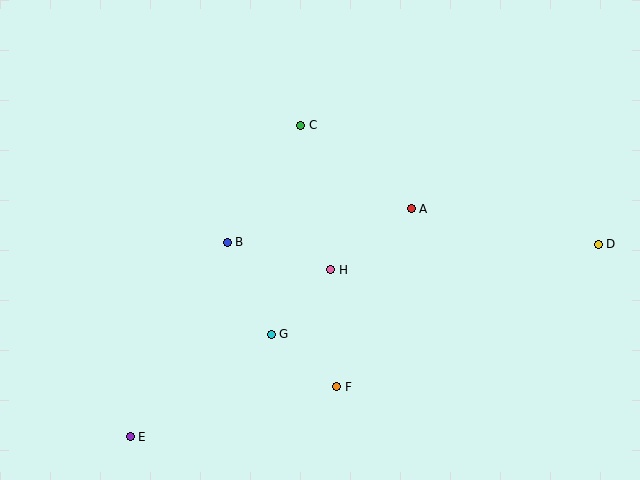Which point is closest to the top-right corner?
Point D is closest to the top-right corner.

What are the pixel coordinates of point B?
Point B is at (227, 242).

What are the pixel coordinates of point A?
Point A is at (411, 209).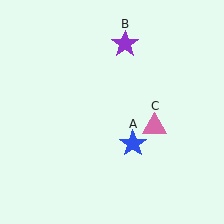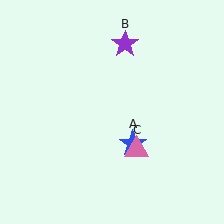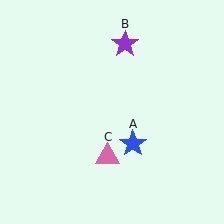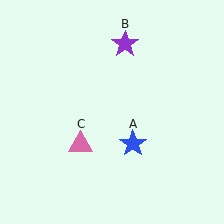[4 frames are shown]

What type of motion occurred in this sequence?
The pink triangle (object C) rotated clockwise around the center of the scene.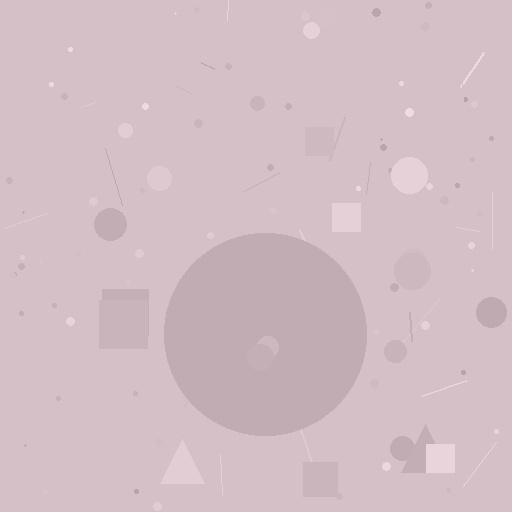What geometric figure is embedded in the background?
A circle is embedded in the background.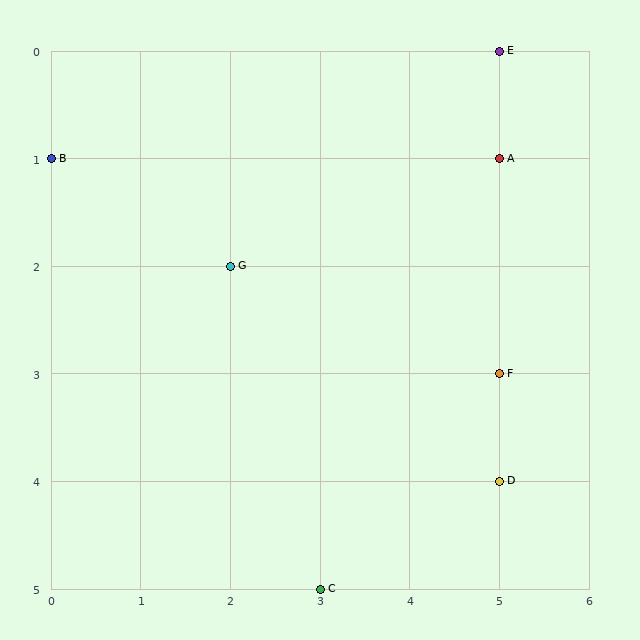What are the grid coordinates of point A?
Point A is at grid coordinates (5, 1).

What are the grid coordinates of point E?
Point E is at grid coordinates (5, 0).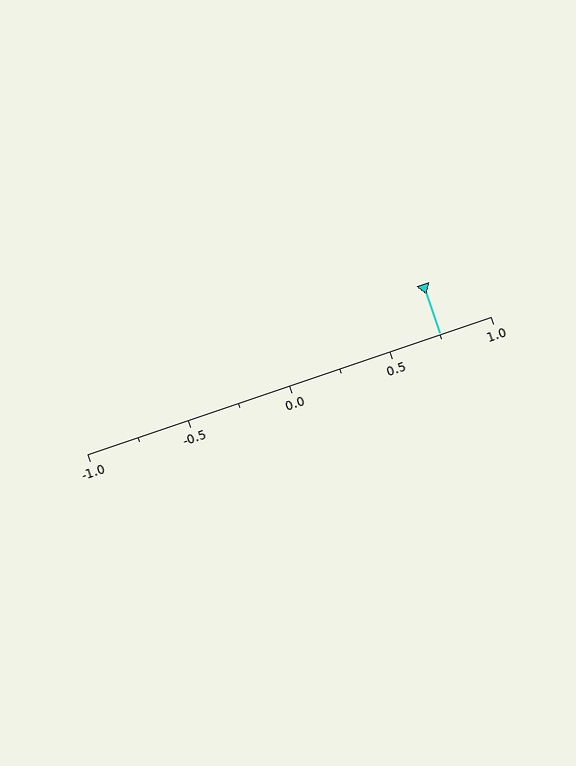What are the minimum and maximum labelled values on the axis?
The axis runs from -1.0 to 1.0.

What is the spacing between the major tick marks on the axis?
The major ticks are spaced 0.5 apart.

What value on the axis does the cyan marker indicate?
The marker indicates approximately 0.75.